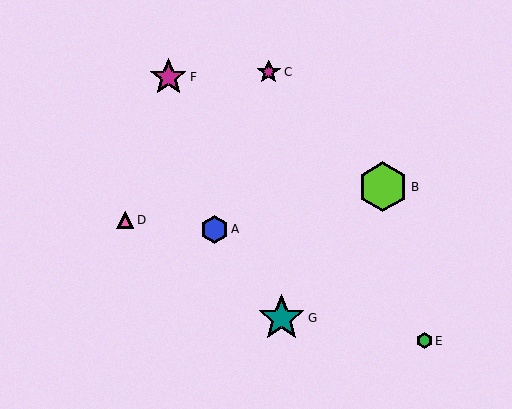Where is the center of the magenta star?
The center of the magenta star is at (168, 77).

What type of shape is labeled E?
Shape E is a green hexagon.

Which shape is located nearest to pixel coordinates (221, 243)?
The blue hexagon (labeled A) at (214, 229) is nearest to that location.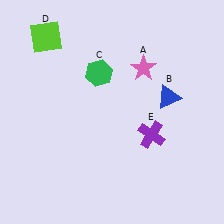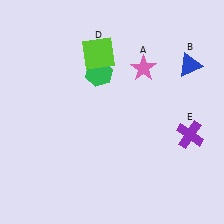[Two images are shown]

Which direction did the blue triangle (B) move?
The blue triangle (B) moved up.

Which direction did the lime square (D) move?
The lime square (D) moved right.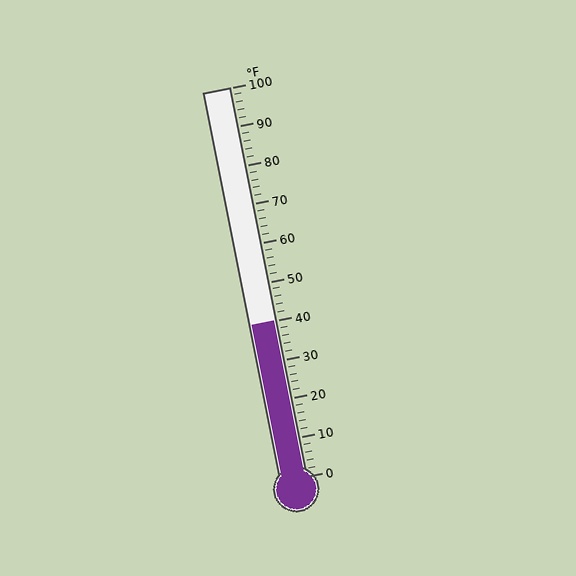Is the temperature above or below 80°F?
The temperature is below 80°F.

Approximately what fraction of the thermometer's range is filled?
The thermometer is filled to approximately 40% of its range.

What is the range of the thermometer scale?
The thermometer scale ranges from 0°F to 100°F.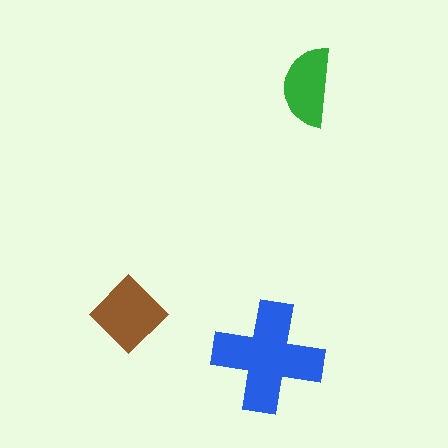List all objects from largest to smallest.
The blue cross, the brown diamond, the green semicircle.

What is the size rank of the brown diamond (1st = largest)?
2nd.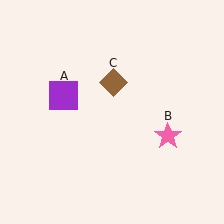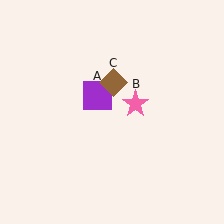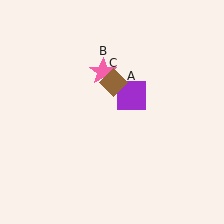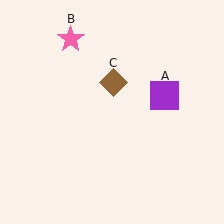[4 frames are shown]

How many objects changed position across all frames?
2 objects changed position: purple square (object A), pink star (object B).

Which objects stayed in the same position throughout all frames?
Brown diamond (object C) remained stationary.